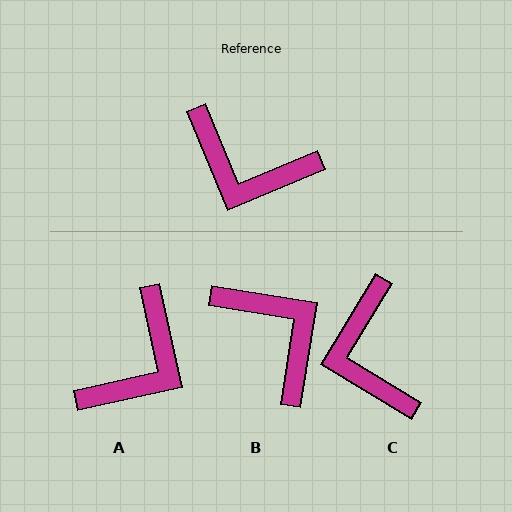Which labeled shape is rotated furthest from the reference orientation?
B, about 148 degrees away.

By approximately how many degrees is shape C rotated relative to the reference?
Approximately 54 degrees clockwise.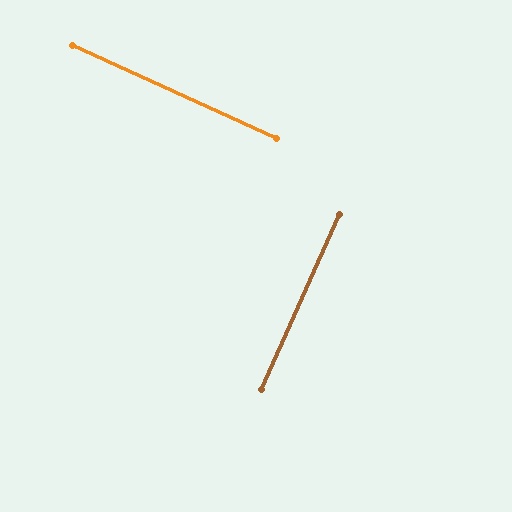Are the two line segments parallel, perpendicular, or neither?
Perpendicular — they meet at approximately 90°.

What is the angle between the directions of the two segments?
Approximately 90 degrees.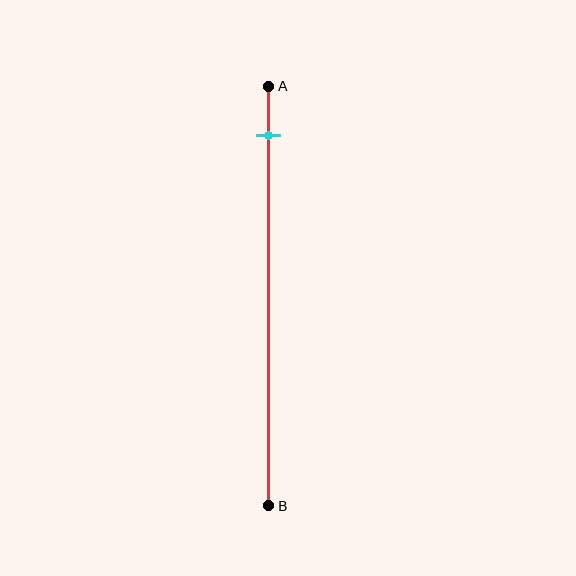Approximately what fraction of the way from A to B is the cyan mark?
The cyan mark is approximately 10% of the way from A to B.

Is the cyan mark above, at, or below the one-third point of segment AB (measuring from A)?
The cyan mark is above the one-third point of segment AB.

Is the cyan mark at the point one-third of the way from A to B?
No, the mark is at about 10% from A, not at the 33% one-third point.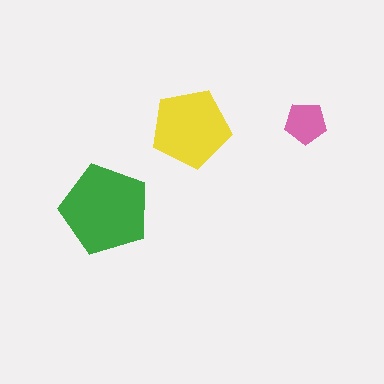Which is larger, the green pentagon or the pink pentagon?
The green one.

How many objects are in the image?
There are 3 objects in the image.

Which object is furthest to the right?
The pink pentagon is rightmost.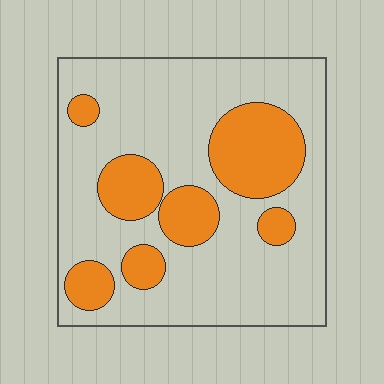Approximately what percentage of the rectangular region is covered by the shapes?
Approximately 25%.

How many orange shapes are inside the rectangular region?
7.